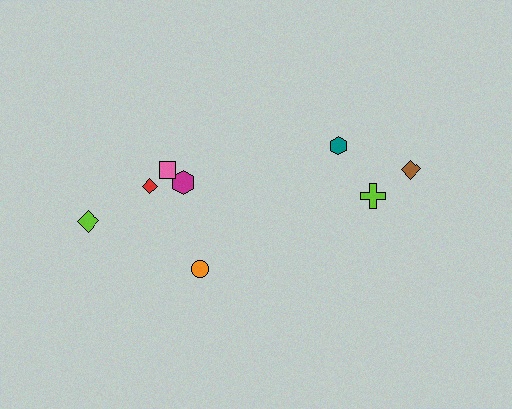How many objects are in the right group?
There are 3 objects.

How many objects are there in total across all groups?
There are 8 objects.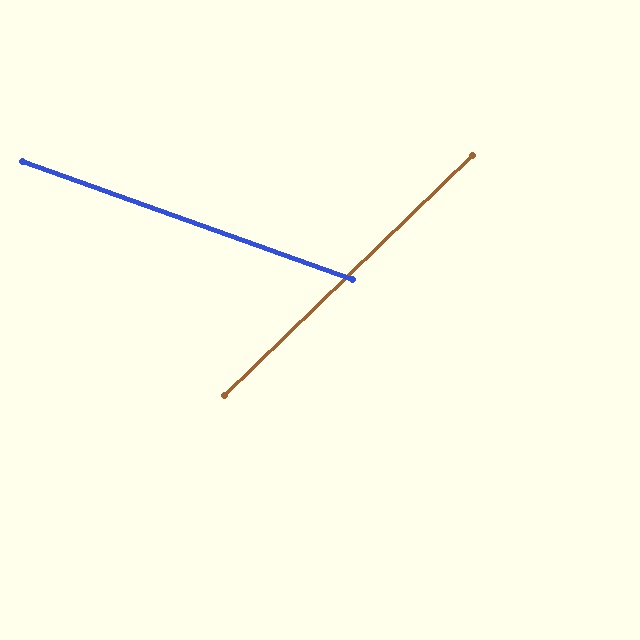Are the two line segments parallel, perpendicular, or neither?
Neither parallel nor perpendicular — they differ by about 64°.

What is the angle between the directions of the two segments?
Approximately 64 degrees.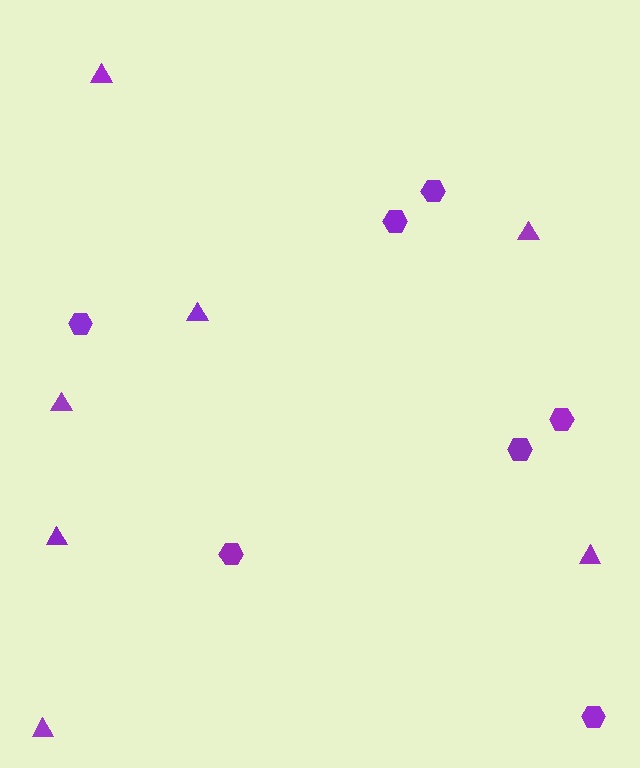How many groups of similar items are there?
There are 2 groups: one group of triangles (7) and one group of hexagons (7).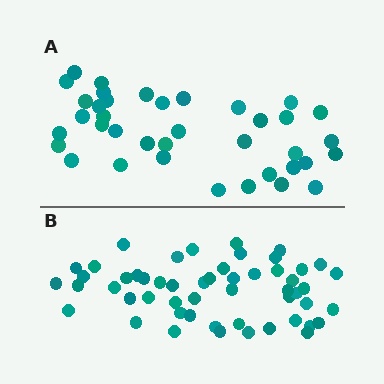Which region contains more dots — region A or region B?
Region B (the bottom region) has more dots.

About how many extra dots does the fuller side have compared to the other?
Region B has approximately 15 more dots than region A.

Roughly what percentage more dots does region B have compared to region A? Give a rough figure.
About 40% more.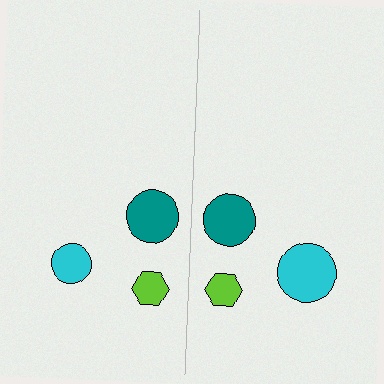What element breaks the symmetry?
The cyan circle on the right side has a different size than its mirror counterpart.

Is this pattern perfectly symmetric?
No, the pattern is not perfectly symmetric. The cyan circle on the right side has a different size than its mirror counterpart.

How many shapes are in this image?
There are 6 shapes in this image.